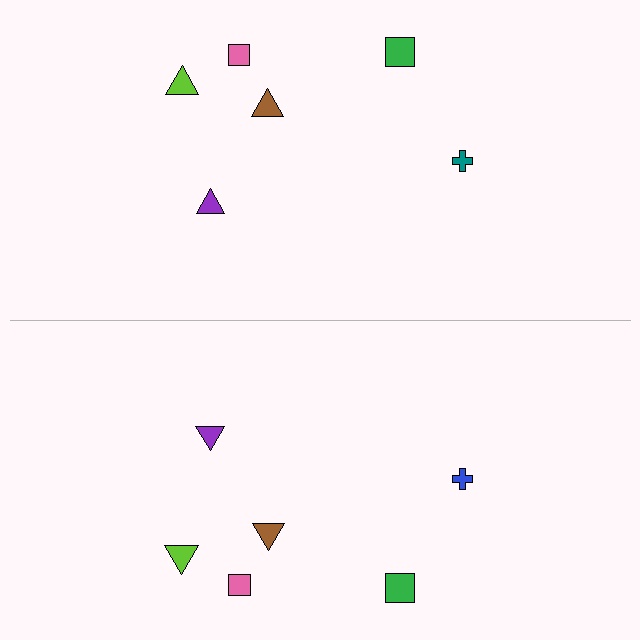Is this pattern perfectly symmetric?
No, the pattern is not perfectly symmetric. The blue cross on the bottom side breaks the symmetry — its mirror counterpart is teal.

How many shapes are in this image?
There are 12 shapes in this image.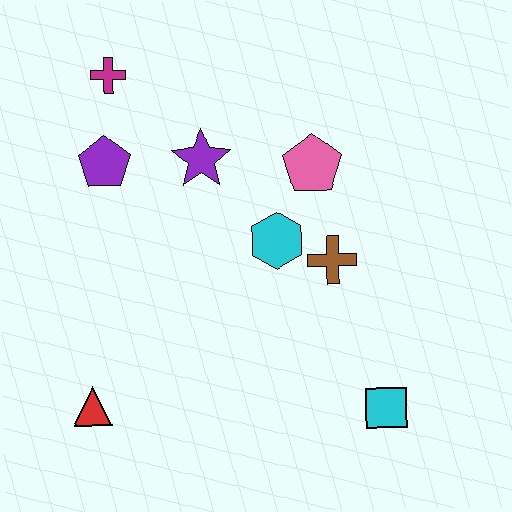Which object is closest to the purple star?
The purple pentagon is closest to the purple star.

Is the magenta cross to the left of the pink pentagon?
Yes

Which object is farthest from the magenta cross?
The cyan square is farthest from the magenta cross.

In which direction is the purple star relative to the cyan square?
The purple star is above the cyan square.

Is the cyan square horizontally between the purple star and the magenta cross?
No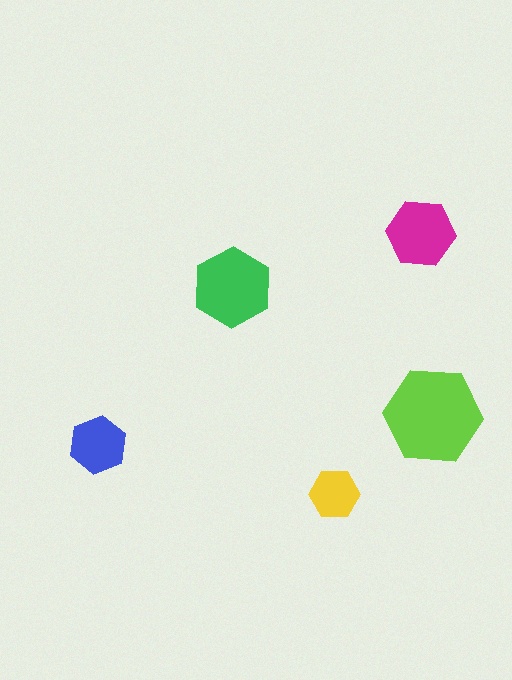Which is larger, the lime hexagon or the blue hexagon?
The lime one.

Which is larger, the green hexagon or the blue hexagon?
The green one.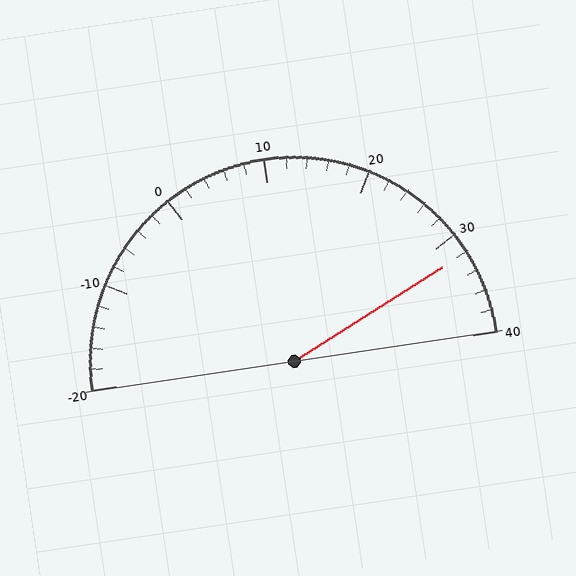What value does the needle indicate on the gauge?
The needle indicates approximately 32.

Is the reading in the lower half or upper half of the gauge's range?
The reading is in the upper half of the range (-20 to 40).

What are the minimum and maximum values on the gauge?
The gauge ranges from -20 to 40.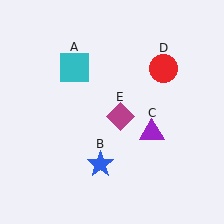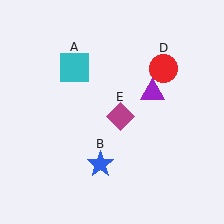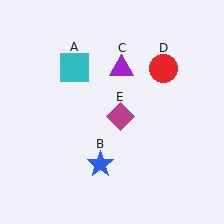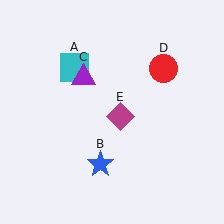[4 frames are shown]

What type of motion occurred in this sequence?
The purple triangle (object C) rotated counterclockwise around the center of the scene.